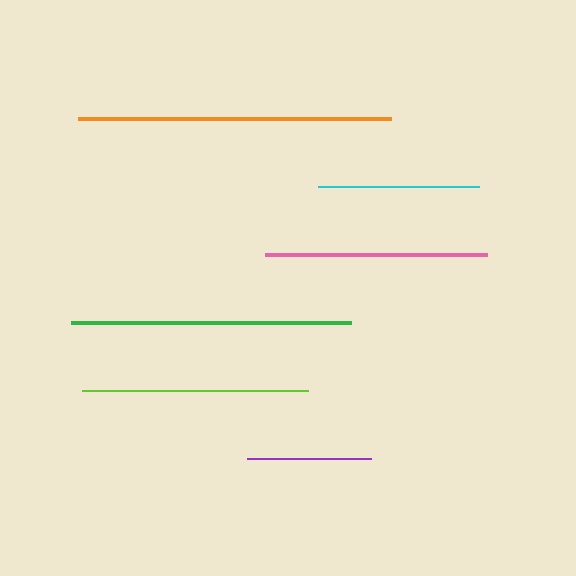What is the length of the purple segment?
The purple segment is approximately 124 pixels long.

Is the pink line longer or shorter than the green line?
The green line is longer than the pink line.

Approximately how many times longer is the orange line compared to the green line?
The orange line is approximately 1.1 times the length of the green line.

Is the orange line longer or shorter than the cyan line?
The orange line is longer than the cyan line.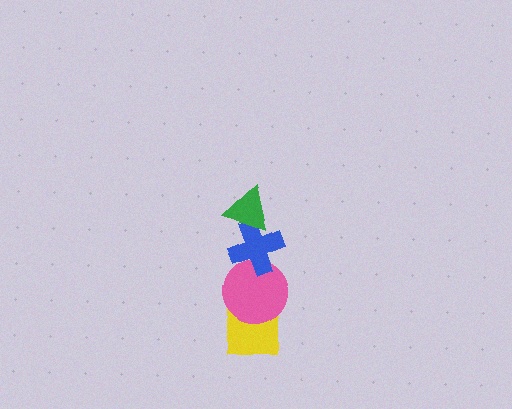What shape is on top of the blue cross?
The green triangle is on top of the blue cross.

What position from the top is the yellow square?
The yellow square is 4th from the top.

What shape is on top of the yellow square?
The pink circle is on top of the yellow square.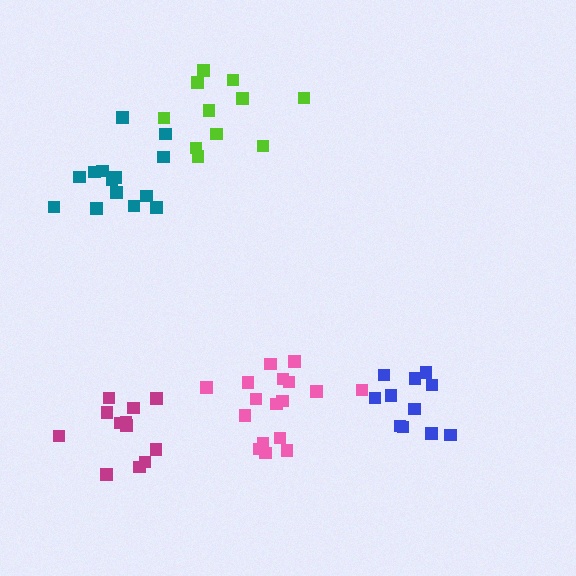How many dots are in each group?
Group 1: 11 dots, Group 2: 17 dots, Group 3: 12 dots, Group 4: 11 dots, Group 5: 14 dots (65 total).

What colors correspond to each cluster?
The clusters are colored: lime, pink, magenta, blue, teal.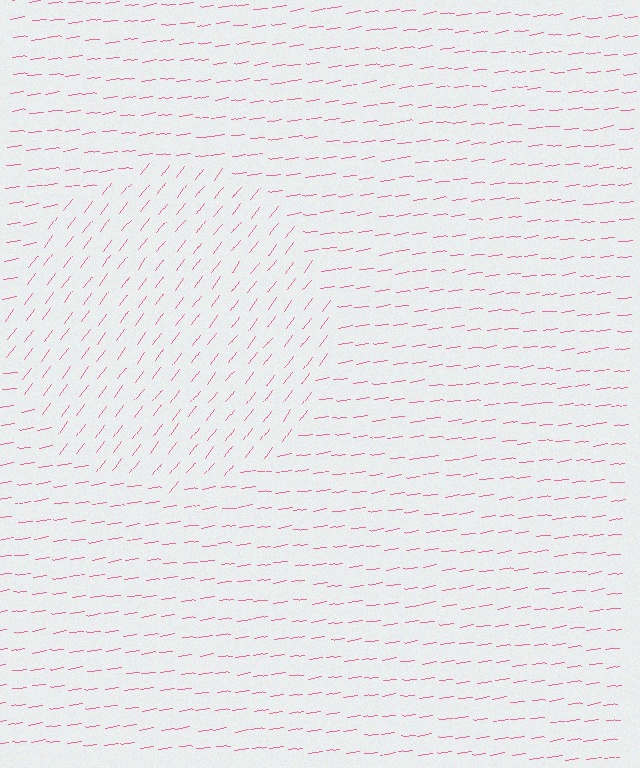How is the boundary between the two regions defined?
The boundary is defined purely by a change in line orientation (approximately 45 degrees difference). All lines are the same color and thickness.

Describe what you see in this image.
The image is filled with small pink line segments. A circle region in the image has lines oriented differently from the surrounding lines, creating a visible texture boundary.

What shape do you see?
I see a circle.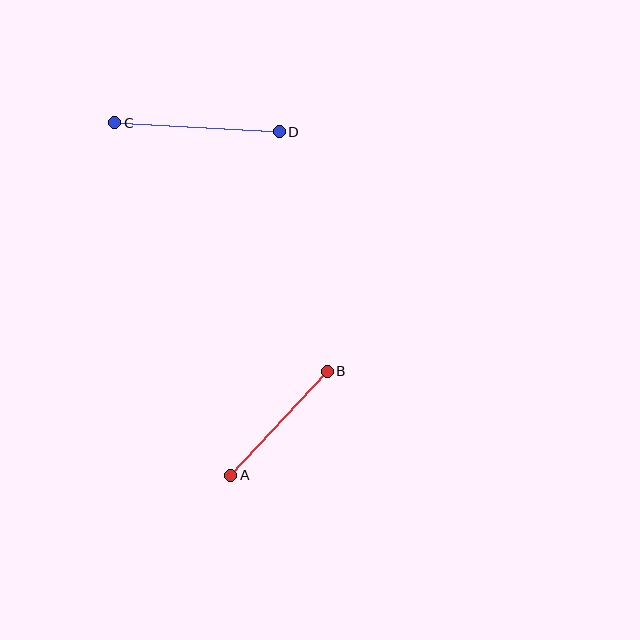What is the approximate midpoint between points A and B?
The midpoint is at approximately (279, 423) pixels.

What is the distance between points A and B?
The distance is approximately 142 pixels.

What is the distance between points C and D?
The distance is approximately 165 pixels.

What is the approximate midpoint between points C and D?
The midpoint is at approximately (197, 127) pixels.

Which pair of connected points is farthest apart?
Points C and D are farthest apart.